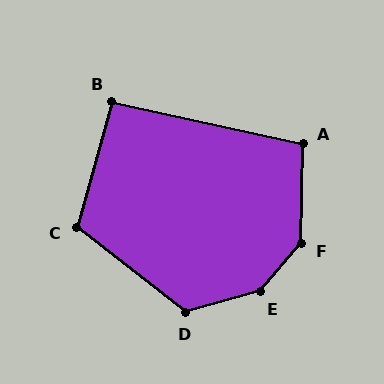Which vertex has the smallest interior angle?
B, at approximately 93 degrees.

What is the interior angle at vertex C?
Approximately 112 degrees (obtuse).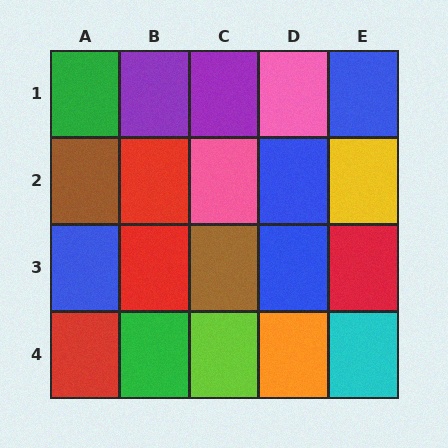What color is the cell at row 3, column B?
Red.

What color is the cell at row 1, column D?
Pink.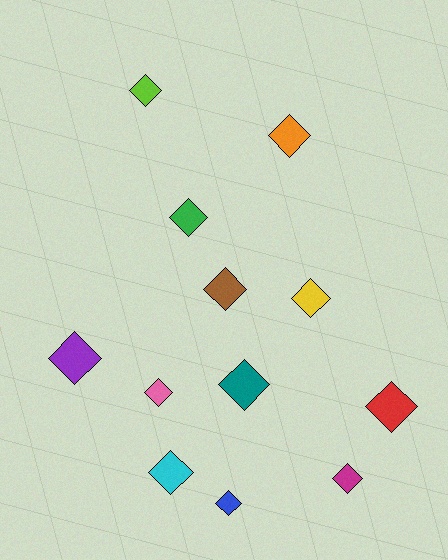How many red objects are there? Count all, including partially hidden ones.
There is 1 red object.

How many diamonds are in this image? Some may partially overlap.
There are 12 diamonds.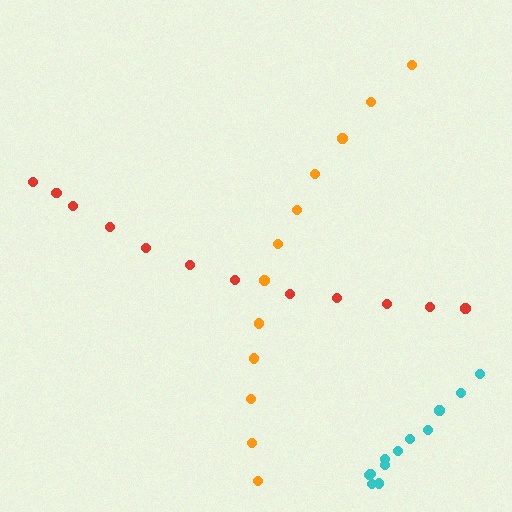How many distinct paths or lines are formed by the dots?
There are 3 distinct paths.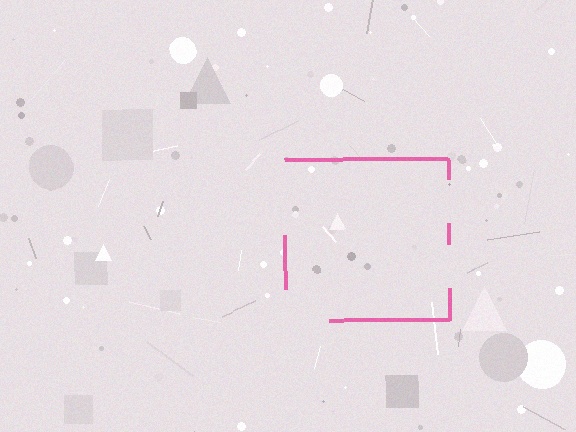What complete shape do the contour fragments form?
The contour fragments form a square.